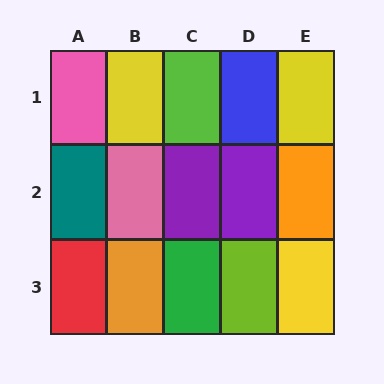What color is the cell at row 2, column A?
Teal.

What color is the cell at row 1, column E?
Yellow.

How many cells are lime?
2 cells are lime.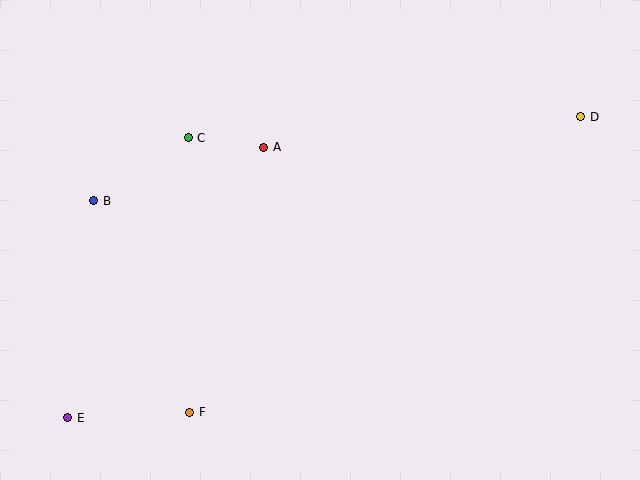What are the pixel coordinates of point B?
Point B is at (93, 201).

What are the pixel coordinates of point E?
Point E is at (68, 418).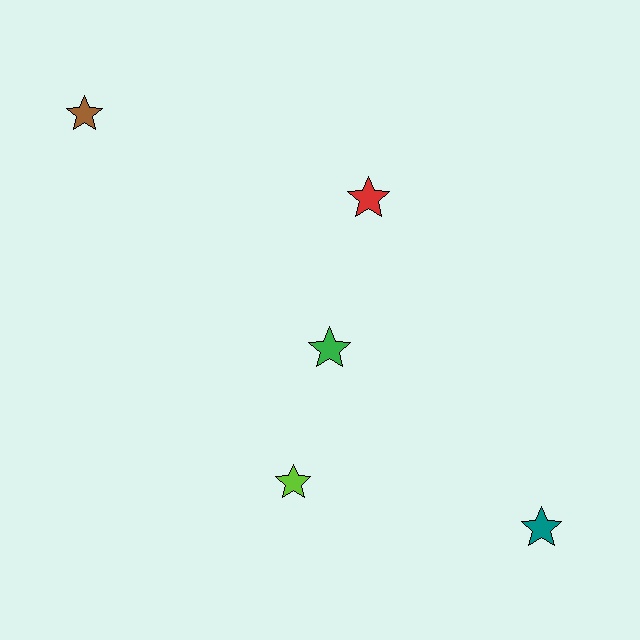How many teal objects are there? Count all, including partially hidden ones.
There is 1 teal object.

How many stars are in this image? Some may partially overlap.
There are 5 stars.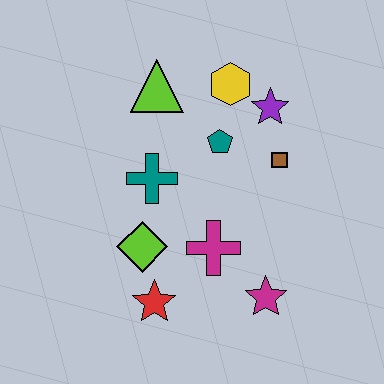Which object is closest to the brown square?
The purple star is closest to the brown square.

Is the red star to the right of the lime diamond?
Yes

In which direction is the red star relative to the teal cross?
The red star is below the teal cross.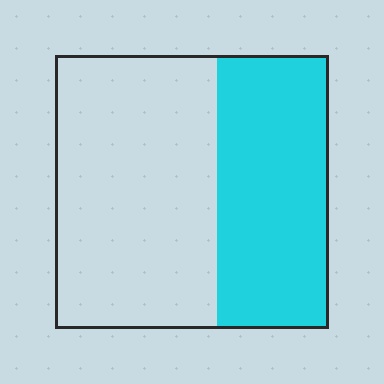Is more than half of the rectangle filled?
No.